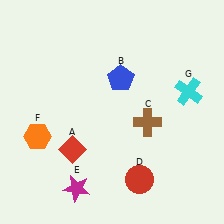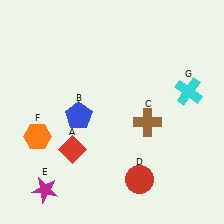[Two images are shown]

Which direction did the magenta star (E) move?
The magenta star (E) moved left.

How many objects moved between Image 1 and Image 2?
2 objects moved between the two images.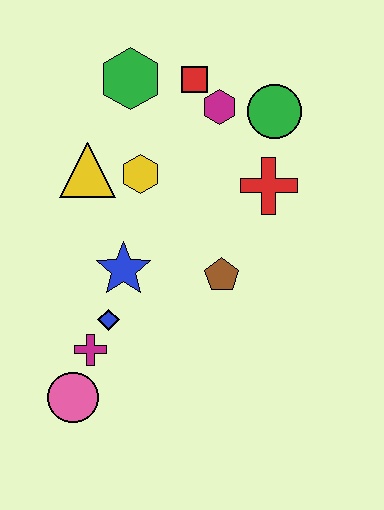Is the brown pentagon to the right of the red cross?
No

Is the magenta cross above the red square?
No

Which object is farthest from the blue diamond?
The green circle is farthest from the blue diamond.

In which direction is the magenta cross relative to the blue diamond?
The magenta cross is below the blue diamond.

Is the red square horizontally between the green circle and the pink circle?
Yes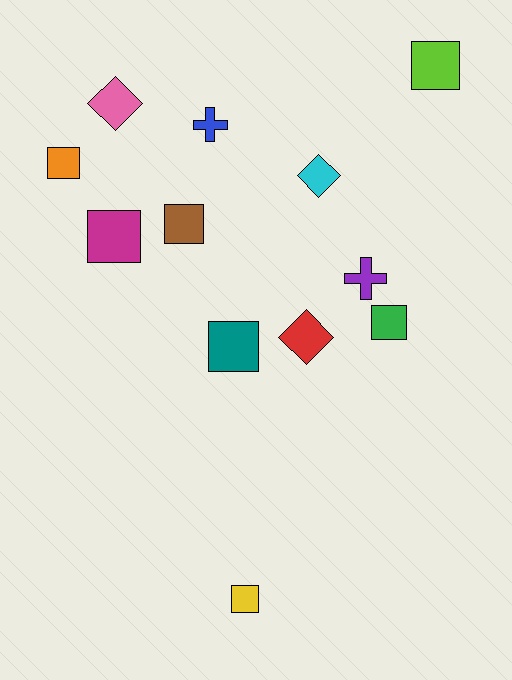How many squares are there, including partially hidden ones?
There are 7 squares.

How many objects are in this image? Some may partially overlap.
There are 12 objects.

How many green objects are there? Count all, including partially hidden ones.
There is 1 green object.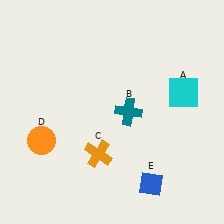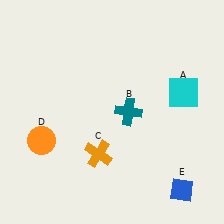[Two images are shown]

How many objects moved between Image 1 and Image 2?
1 object moved between the two images.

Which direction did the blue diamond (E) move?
The blue diamond (E) moved right.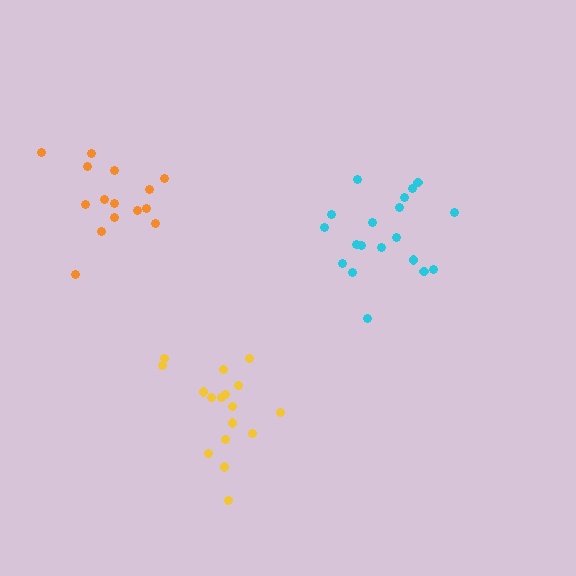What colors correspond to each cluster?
The clusters are colored: orange, cyan, yellow.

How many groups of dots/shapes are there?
There are 3 groups.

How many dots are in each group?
Group 1: 15 dots, Group 2: 19 dots, Group 3: 17 dots (51 total).